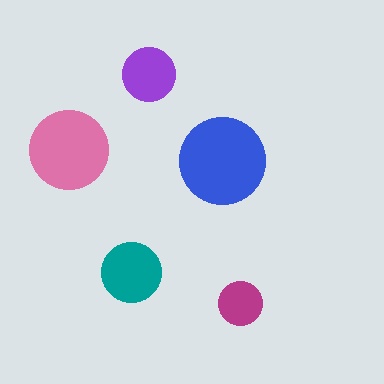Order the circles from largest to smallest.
the blue one, the pink one, the teal one, the purple one, the magenta one.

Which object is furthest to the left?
The pink circle is leftmost.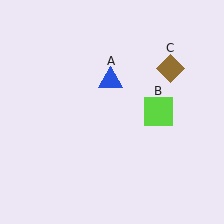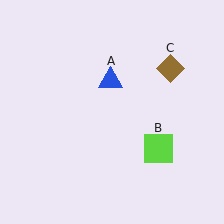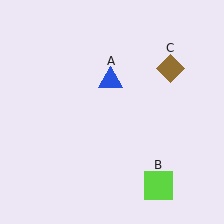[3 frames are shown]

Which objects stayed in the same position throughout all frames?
Blue triangle (object A) and brown diamond (object C) remained stationary.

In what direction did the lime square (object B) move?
The lime square (object B) moved down.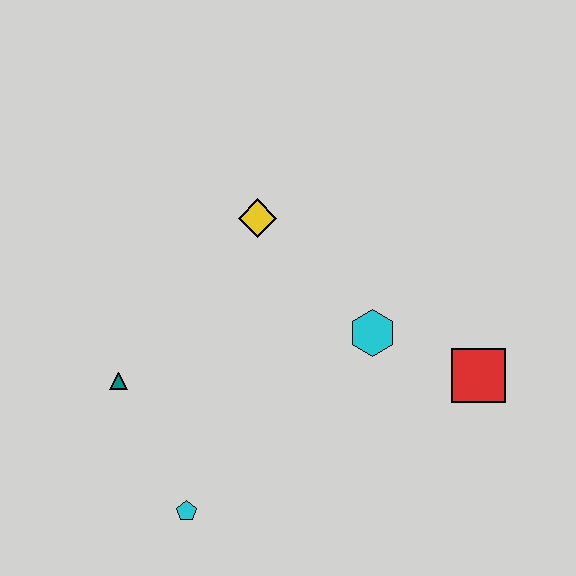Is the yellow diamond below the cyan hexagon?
No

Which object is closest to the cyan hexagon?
The red square is closest to the cyan hexagon.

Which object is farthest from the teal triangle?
The red square is farthest from the teal triangle.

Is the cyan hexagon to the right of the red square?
No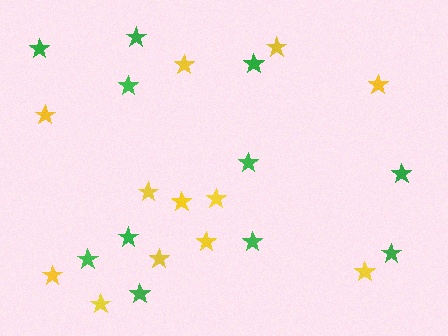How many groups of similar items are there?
There are 2 groups: one group of green stars (11) and one group of yellow stars (12).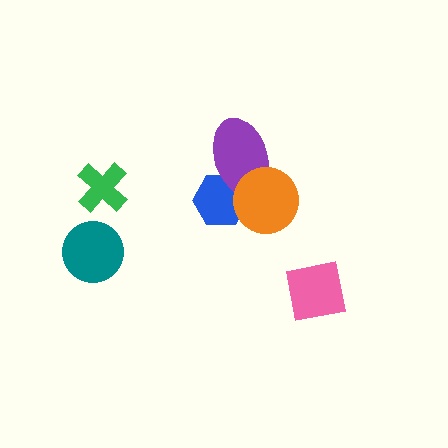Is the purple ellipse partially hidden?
Yes, it is partially covered by another shape.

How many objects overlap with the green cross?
0 objects overlap with the green cross.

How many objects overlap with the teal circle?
0 objects overlap with the teal circle.